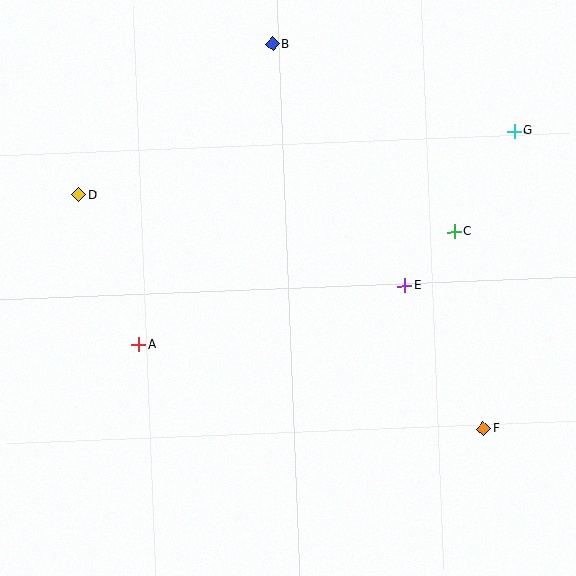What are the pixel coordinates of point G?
Point G is at (514, 131).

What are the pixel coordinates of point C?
Point C is at (454, 232).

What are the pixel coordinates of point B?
Point B is at (272, 44).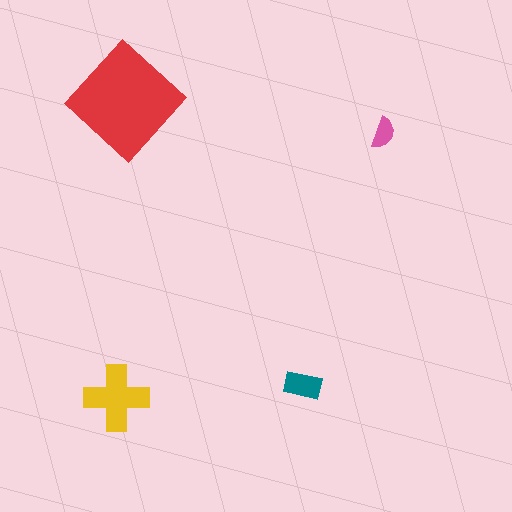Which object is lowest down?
The yellow cross is bottommost.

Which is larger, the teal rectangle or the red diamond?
The red diamond.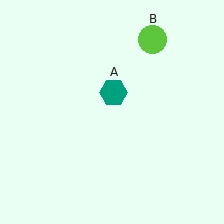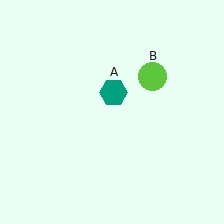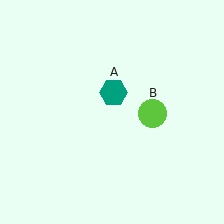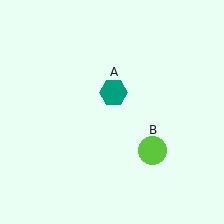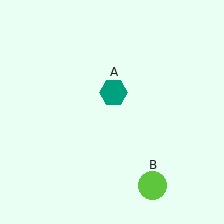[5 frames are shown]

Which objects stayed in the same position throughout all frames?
Teal hexagon (object A) remained stationary.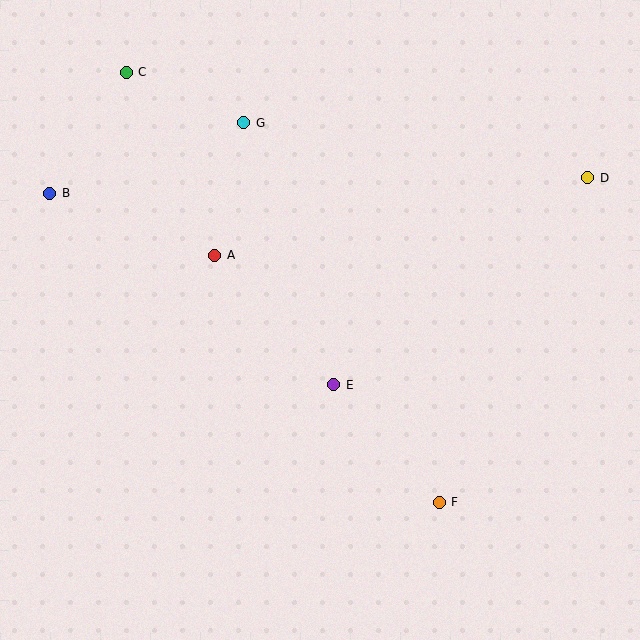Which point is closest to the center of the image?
Point E at (334, 385) is closest to the center.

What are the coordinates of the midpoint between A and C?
The midpoint between A and C is at (170, 164).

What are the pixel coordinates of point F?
Point F is at (439, 502).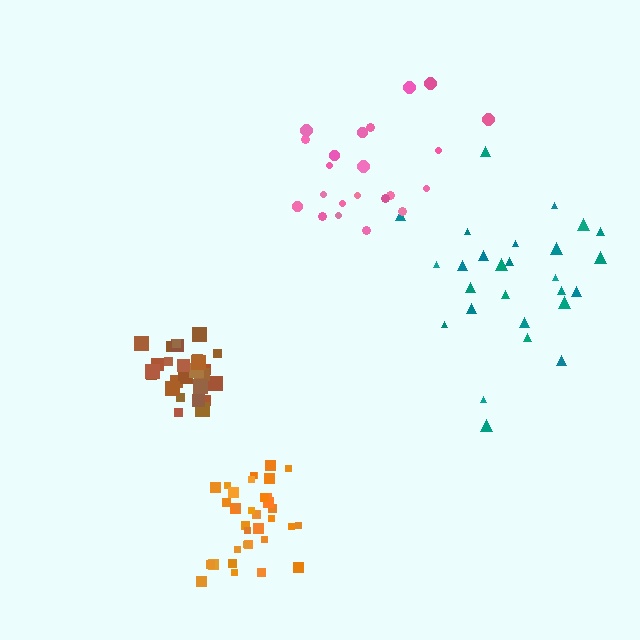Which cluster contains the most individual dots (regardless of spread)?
Orange (35).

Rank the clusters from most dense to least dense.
brown, orange, pink, teal.